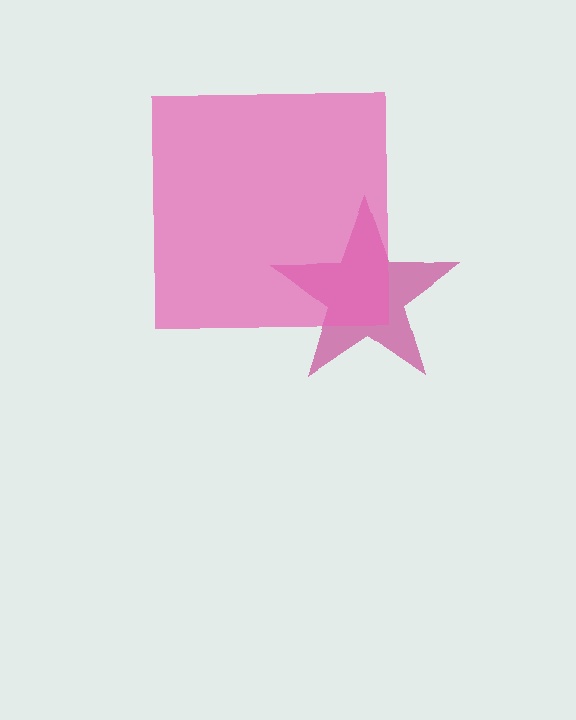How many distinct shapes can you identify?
There are 2 distinct shapes: a magenta star, a pink square.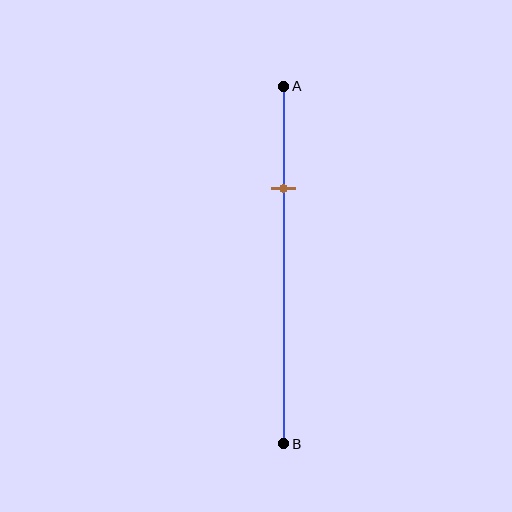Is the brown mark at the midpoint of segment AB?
No, the mark is at about 30% from A, not at the 50% midpoint.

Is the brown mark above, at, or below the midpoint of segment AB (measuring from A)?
The brown mark is above the midpoint of segment AB.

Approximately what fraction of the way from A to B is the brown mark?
The brown mark is approximately 30% of the way from A to B.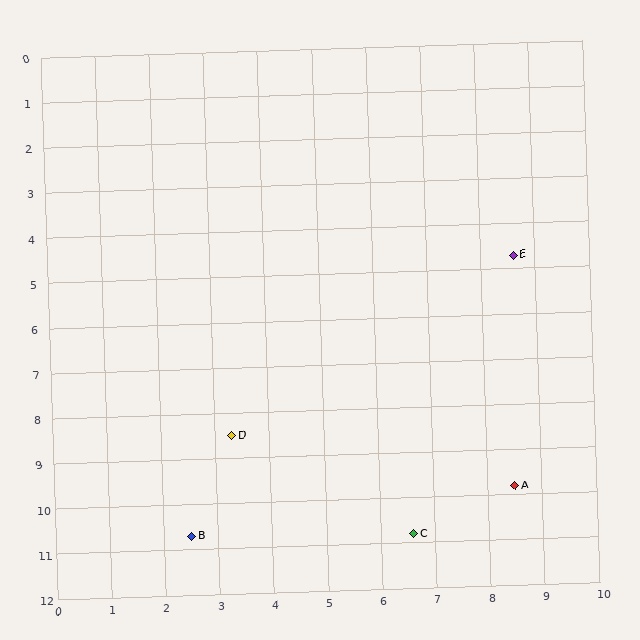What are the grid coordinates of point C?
Point C is at approximately (6.6, 10.8).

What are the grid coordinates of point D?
Point D is at approximately (3.3, 8.5).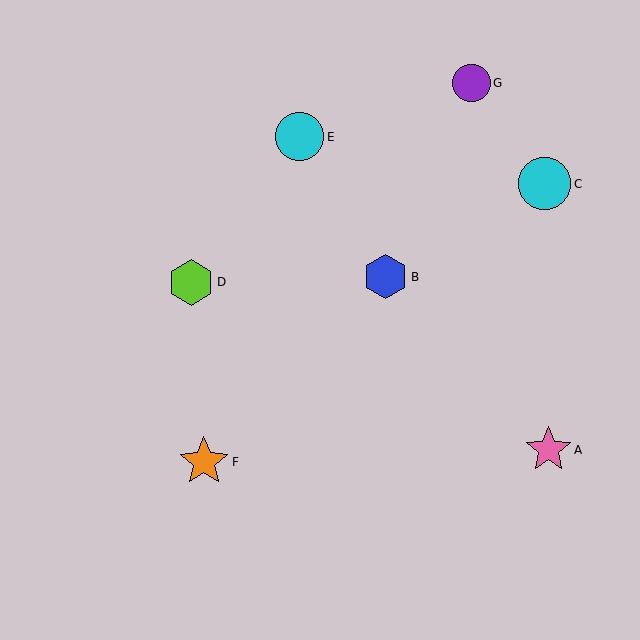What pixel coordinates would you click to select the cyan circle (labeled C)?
Click at (545, 184) to select the cyan circle C.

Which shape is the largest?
The cyan circle (labeled C) is the largest.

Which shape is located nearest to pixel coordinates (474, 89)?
The purple circle (labeled G) at (471, 83) is nearest to that location.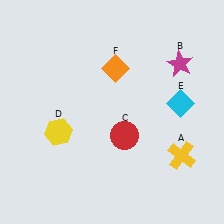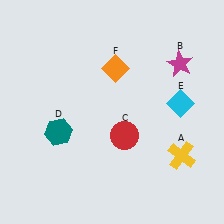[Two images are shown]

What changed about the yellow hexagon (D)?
In Image 1, D is yellow. In Image 2, it changed to teal.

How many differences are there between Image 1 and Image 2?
There is 1 difference between the two images.